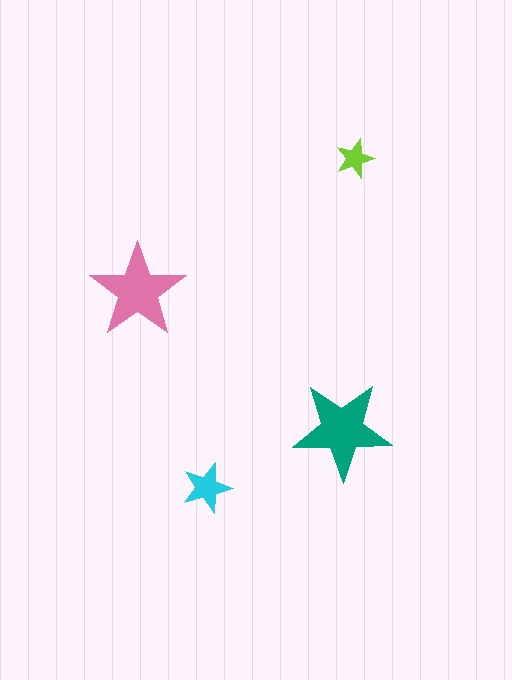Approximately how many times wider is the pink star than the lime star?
About 2.5 times wider.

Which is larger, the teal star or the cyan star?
The teal one.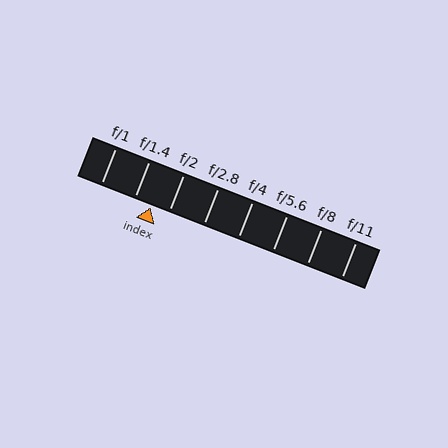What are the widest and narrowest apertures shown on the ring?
The widest aperture shown is f/1 and the narrowest is f/11.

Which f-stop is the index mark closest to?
The index mark is closest to f/1.4.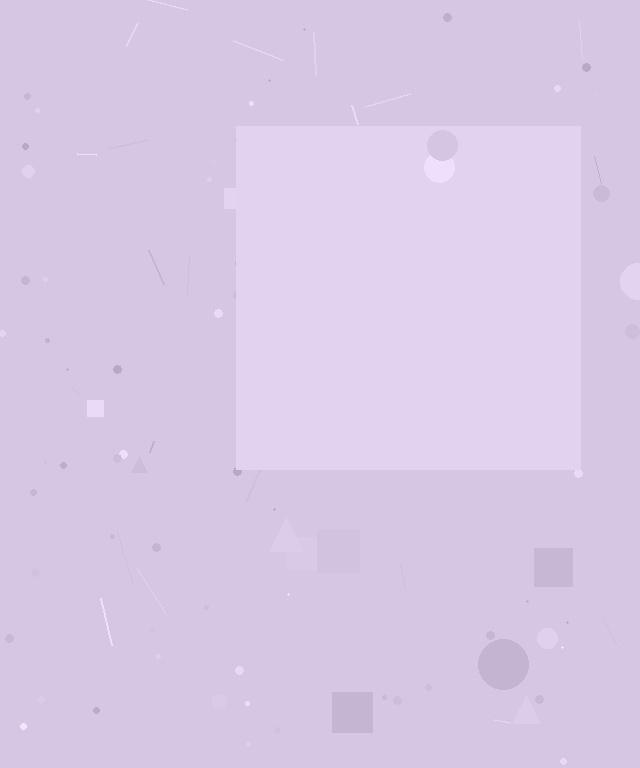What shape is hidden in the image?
A square is hidden in the image.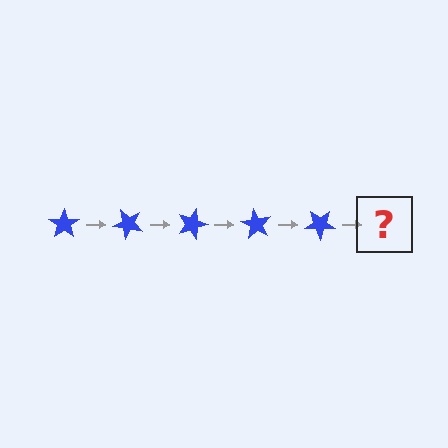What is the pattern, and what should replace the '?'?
The pattern is that the star rotates 45 degrees each step. The '?' should be a blue star rotated 225 degrees.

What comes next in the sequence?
The next element should be a blue star rotated 225 degrees.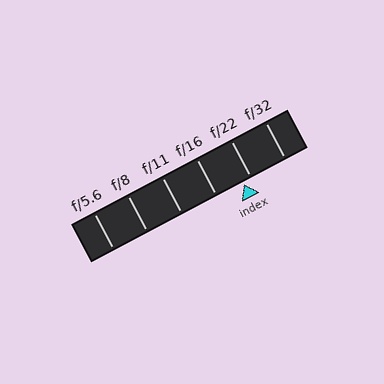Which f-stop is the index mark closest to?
The index mark is closest to f/22.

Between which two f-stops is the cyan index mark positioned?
The index mark is between f/16 and f/22.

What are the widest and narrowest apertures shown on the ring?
The widest aperture shown is f/5.6 and the narrowest is f/32.